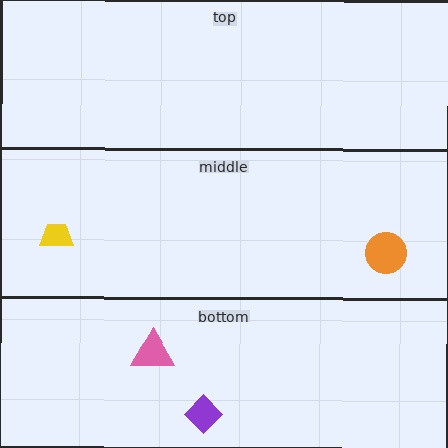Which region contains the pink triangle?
The bottom region.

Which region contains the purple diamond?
The bottom region.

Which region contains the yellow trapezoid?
The middle region.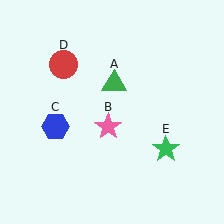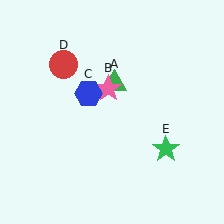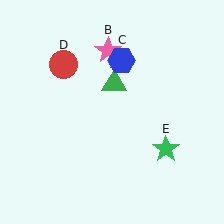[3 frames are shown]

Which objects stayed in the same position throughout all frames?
Green triangle (object A) and red circle (object D) and green star (object E) remained stationary.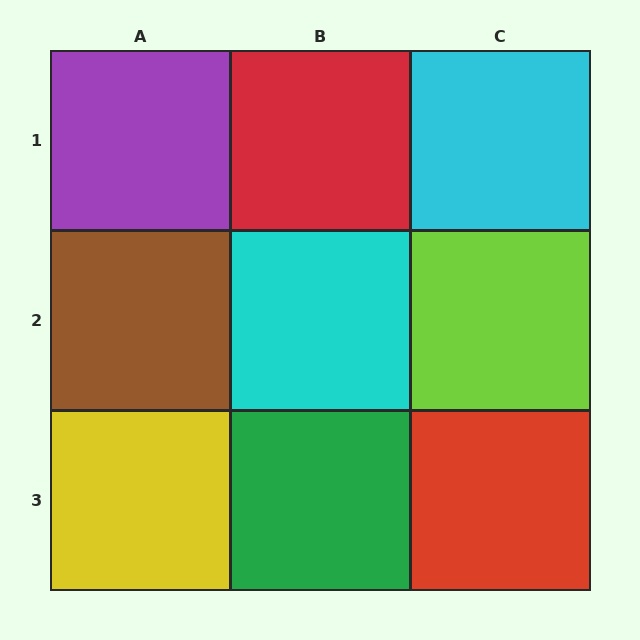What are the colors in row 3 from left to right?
Yellow, green, red.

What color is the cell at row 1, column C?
Cyan.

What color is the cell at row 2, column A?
Brown.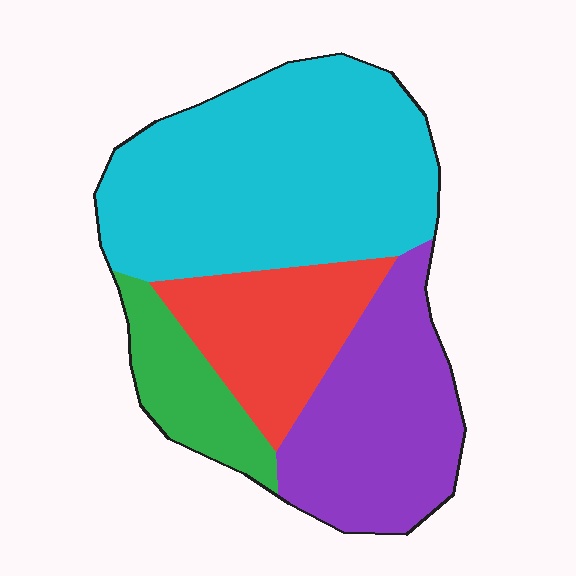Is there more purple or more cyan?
Cyan.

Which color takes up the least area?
Green, at roughly 10%.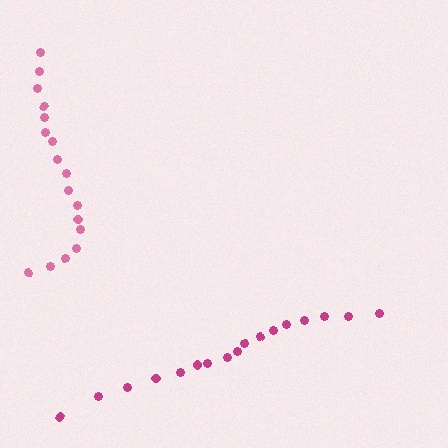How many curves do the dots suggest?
There are 2 distinct paths.